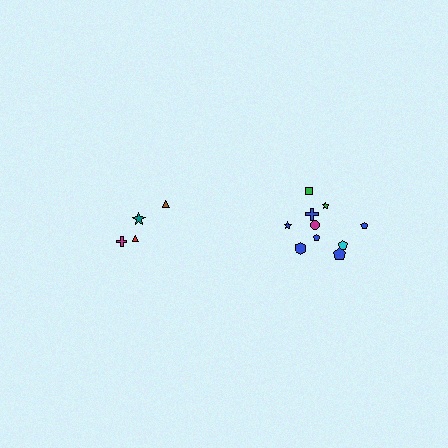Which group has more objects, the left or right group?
The right group.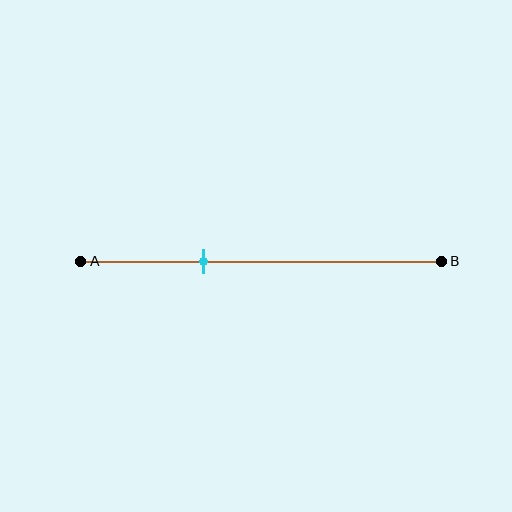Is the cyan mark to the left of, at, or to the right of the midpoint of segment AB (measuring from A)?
The cyan mark is to the left of the midpoint of segment AB.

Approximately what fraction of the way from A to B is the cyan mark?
The cyan mark is approximately 35% of the way from A to B.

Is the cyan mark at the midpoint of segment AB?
No, the mark is at about 35% from A, not at the 50% midpoint.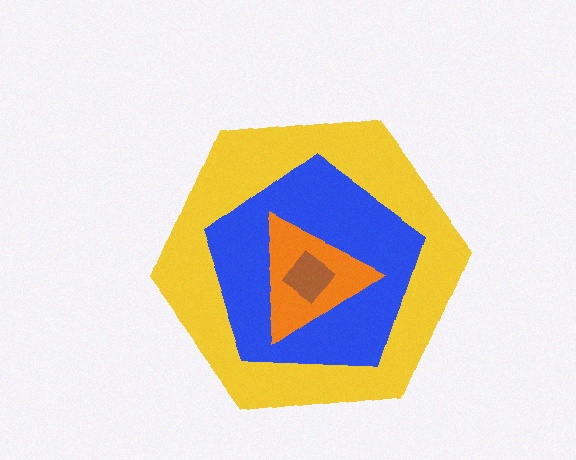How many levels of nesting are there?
4.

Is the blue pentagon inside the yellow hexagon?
Yes.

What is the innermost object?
The brown diamond.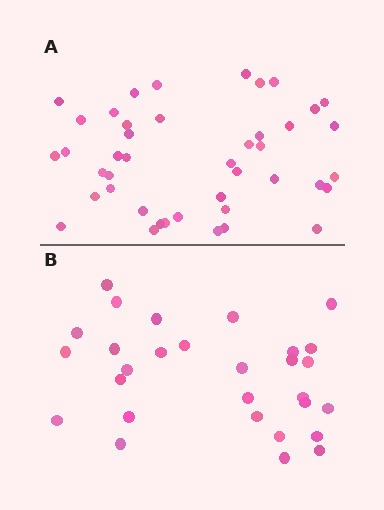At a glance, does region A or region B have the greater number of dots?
Region A (the top region) has more dots.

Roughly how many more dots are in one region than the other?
Region A has approximately 15 more dots than region B.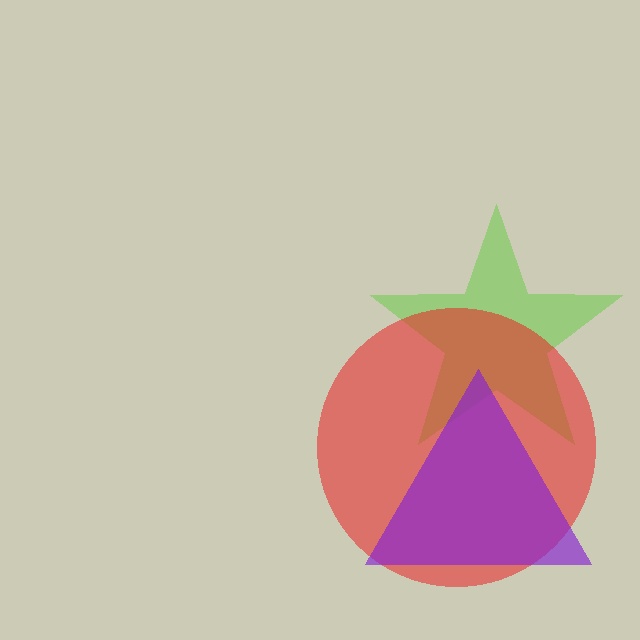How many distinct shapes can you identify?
There are 3 distinct shapes: a lime star, a red circle, a purple triangle.